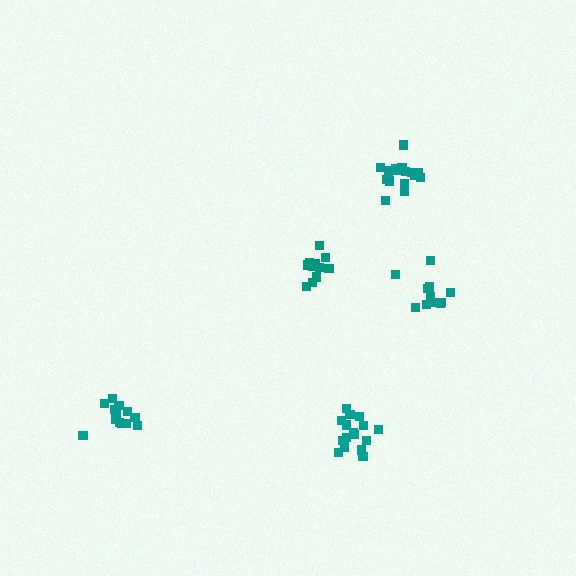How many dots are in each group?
Group 1: 17 dots, Group 2: 15 dots, Group 3: 16 dots, Group 4: 11 dots, Group 5: 11 dots (70 total).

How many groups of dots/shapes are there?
There are 5 groups.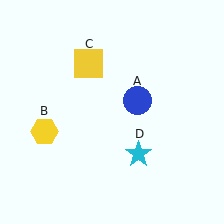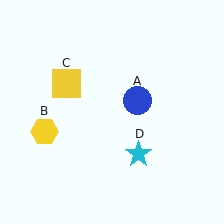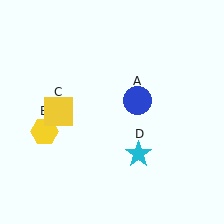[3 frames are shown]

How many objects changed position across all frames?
1 object changed position: yellow square (object C).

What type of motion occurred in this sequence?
The yellow square (object C) rotated counterclockwise around the center of the scene.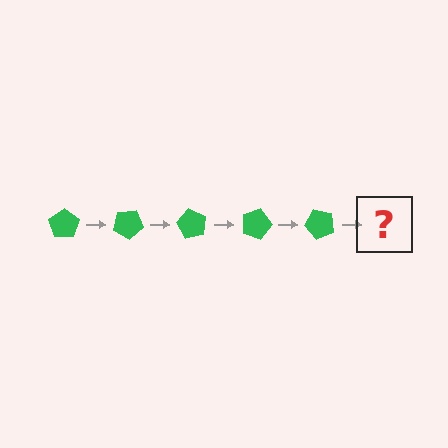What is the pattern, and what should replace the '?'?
The pattern is that the pentagon rotates 30 degrees each step. The '?' should be a green pentagon rotated 150 degrees.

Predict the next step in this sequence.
The next step is a green pentagon rotated 150 degrees.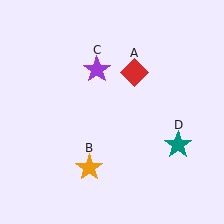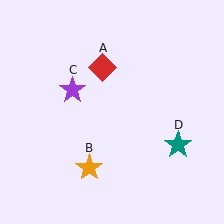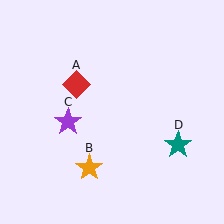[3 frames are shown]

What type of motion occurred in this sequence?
The red diamond (object A), purple star (object C) rotated counterclockwise around the center of the scene.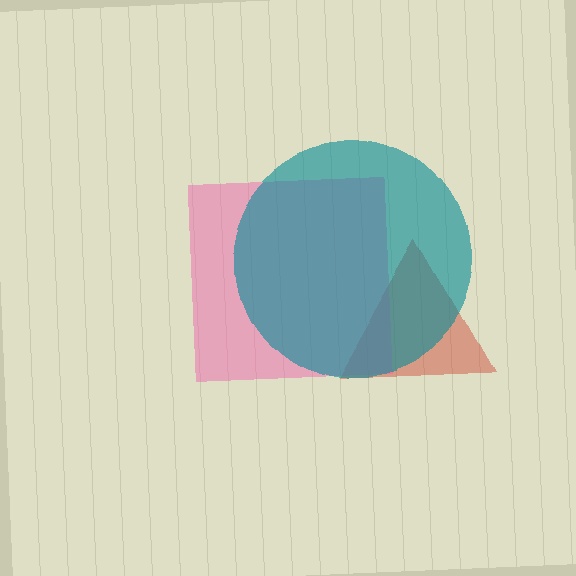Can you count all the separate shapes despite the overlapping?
Yes, there are 3 separate shapes.